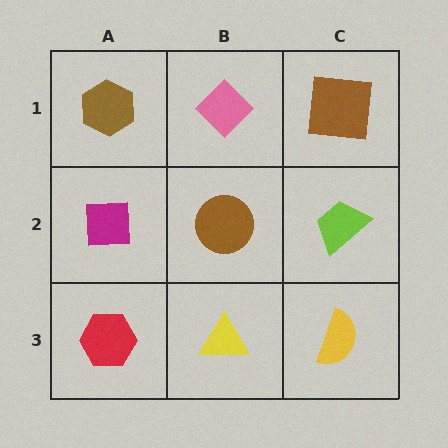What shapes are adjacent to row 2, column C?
A brown square (row 1, column C), a yellow semicircle (row 3, column C), a brown circle (row 2, column B).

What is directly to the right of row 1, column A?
A pink diamond.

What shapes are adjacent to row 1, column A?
A magenta square (row 2, column A), a pink diamond (row 1, column B).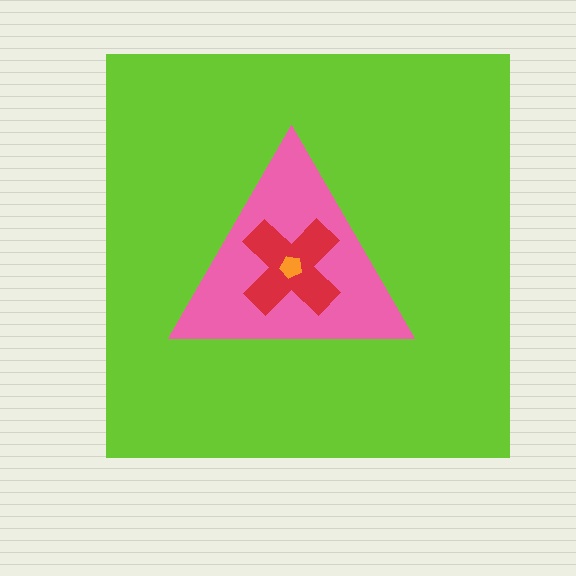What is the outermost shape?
The lime square.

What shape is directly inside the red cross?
The orange pentagon.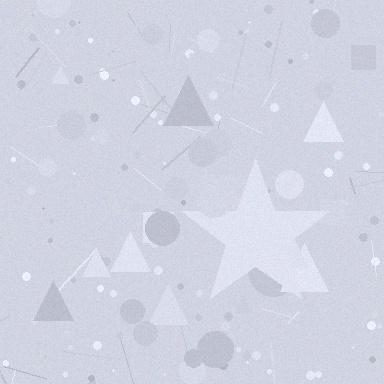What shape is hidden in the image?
A star is hidden in the image.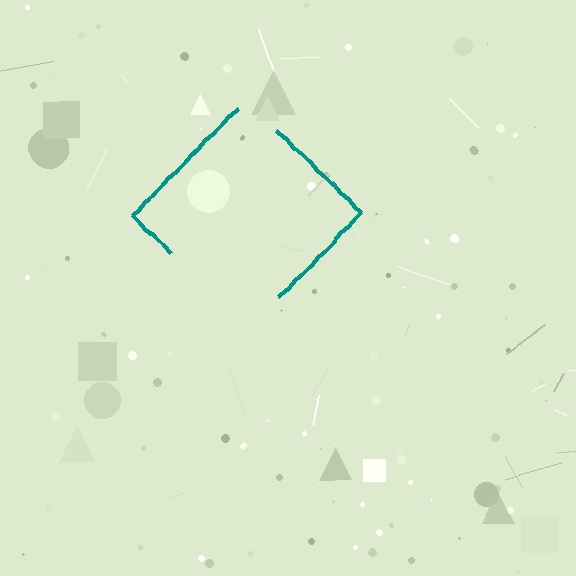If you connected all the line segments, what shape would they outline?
They would outline a diamond.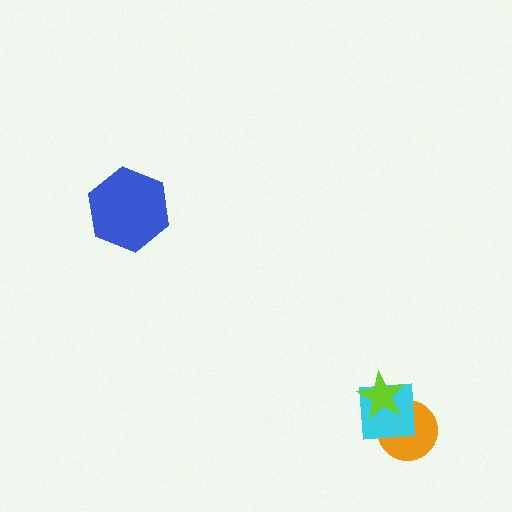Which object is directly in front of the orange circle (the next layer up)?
The cyan square is directly in front of the orange circle.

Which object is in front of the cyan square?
The lime star is in front of the cyan square.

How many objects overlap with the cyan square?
2 objects overlap with the cyan square.